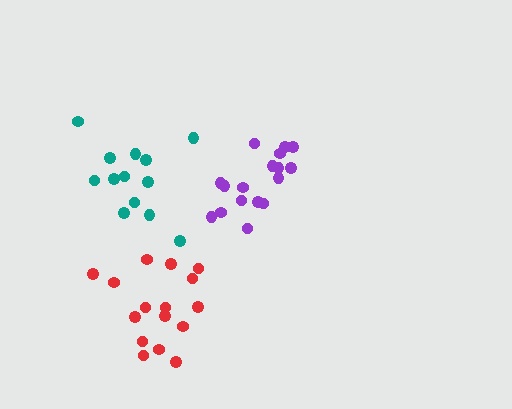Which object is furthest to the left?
The teal cluster is leftmost.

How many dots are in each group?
Group 1: 17 dots, Group 2: 16 dots, Group 3: 13 dots (46 total).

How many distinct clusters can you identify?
There are 3 distinct clusters.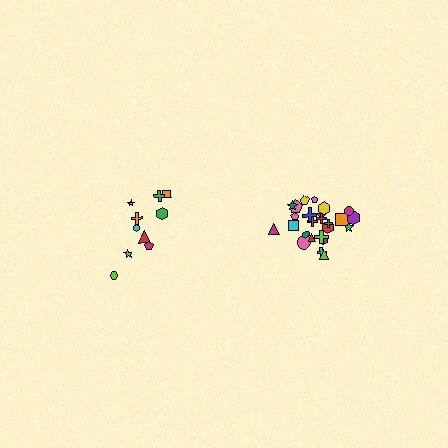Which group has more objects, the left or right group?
The right group.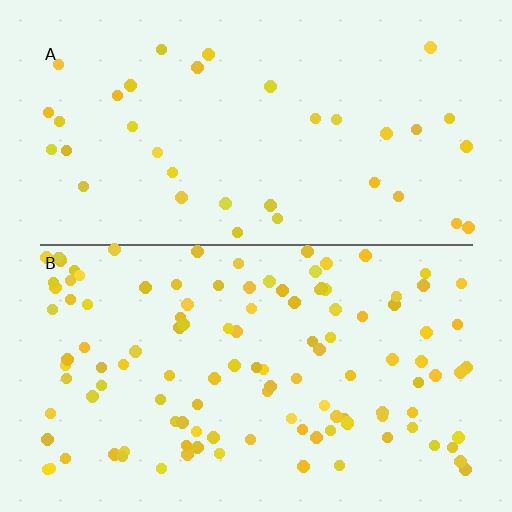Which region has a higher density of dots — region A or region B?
B (the bottom).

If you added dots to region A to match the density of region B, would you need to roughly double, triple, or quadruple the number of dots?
Approximately triple.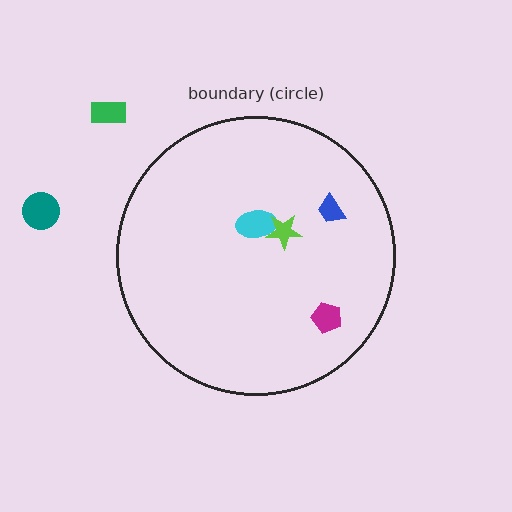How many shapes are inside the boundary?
4 inside, 2 outside.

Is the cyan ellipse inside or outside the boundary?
Inside.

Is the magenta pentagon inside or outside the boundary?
Inside.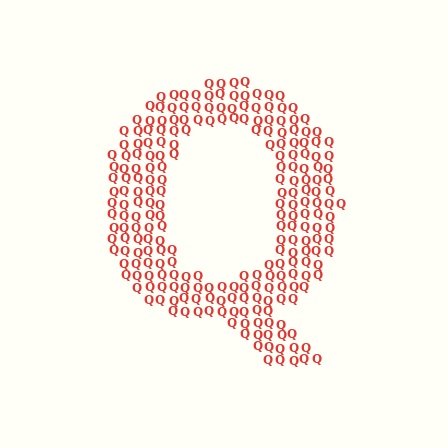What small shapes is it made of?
It is made of small letter Q's.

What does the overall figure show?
The overall figure shows the letter Q.